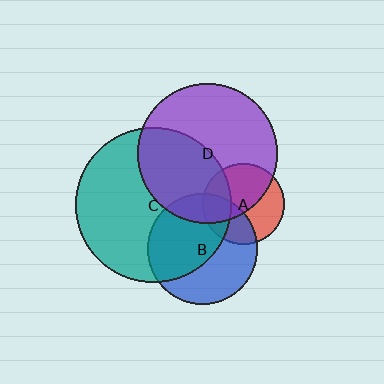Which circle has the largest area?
Circle C (teal).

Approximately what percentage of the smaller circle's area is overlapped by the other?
Approximately 55%.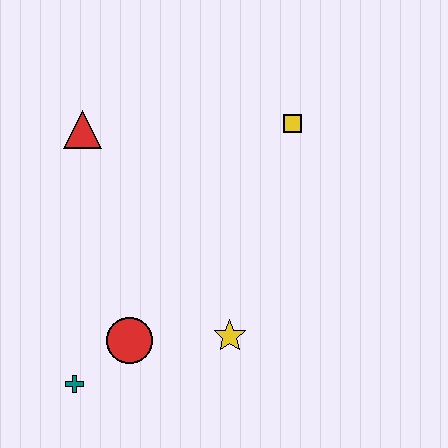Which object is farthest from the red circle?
The yellow square is farthest from the red circle.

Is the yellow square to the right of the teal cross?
Yes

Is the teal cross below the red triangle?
Yes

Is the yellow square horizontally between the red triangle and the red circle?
No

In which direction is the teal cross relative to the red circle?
The teal cross is to the left of the red circle.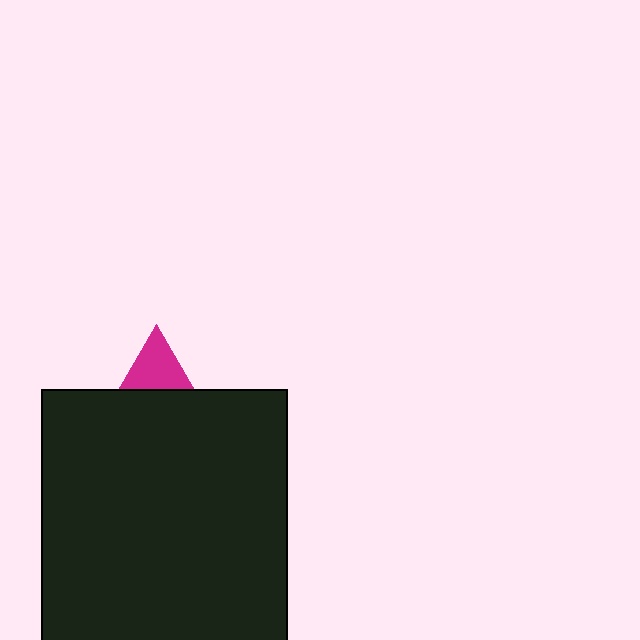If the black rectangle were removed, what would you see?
You would see the complete magenta triangle.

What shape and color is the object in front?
The object in front is a black rectangle.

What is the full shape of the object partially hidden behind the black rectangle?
The partially hidden object is a magenta triangle.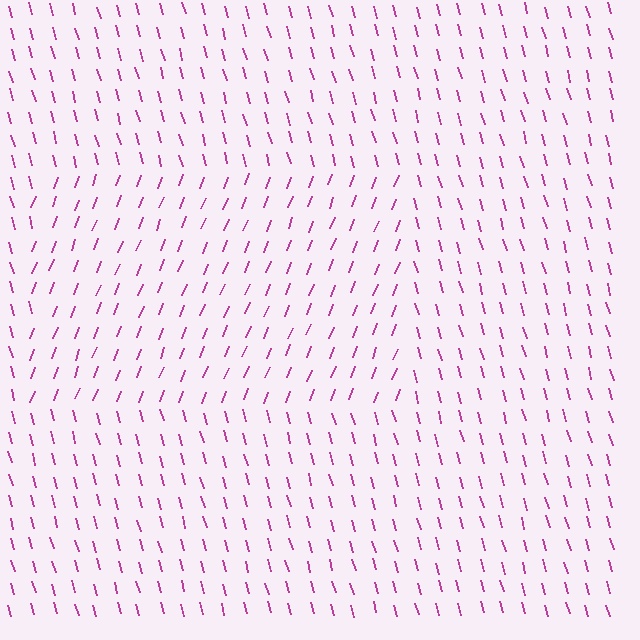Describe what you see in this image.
The image is filled with small magenta line segments. A rectangle region in the image has lines oriented differently from the surrounding lines, creating a visible texture boundary.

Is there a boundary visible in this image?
Yes, there is a texture boundary formed by a change in line orientation.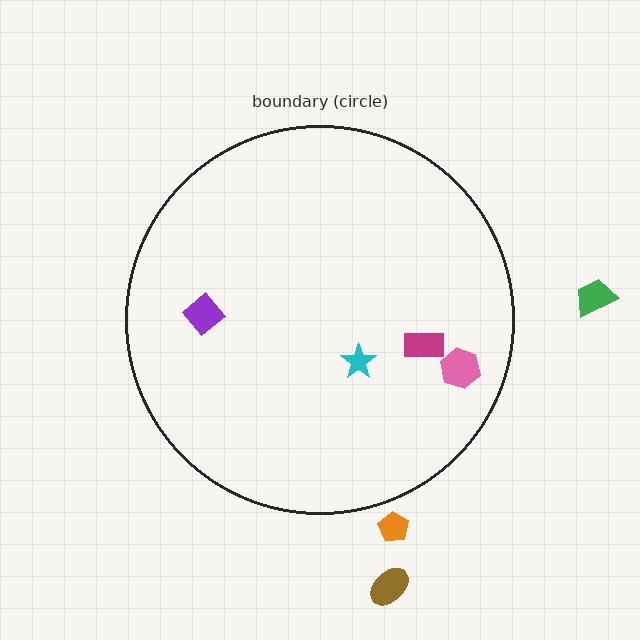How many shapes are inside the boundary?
4 inside, 3 outside.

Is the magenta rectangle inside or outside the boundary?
Inside.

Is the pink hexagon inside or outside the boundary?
Inside.